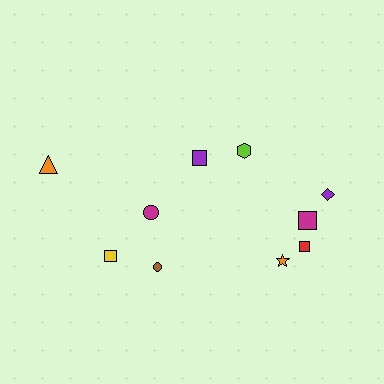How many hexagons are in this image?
There is 1 hexagon.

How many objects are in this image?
There are 10 objects.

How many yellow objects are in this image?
There is 1 yellow object.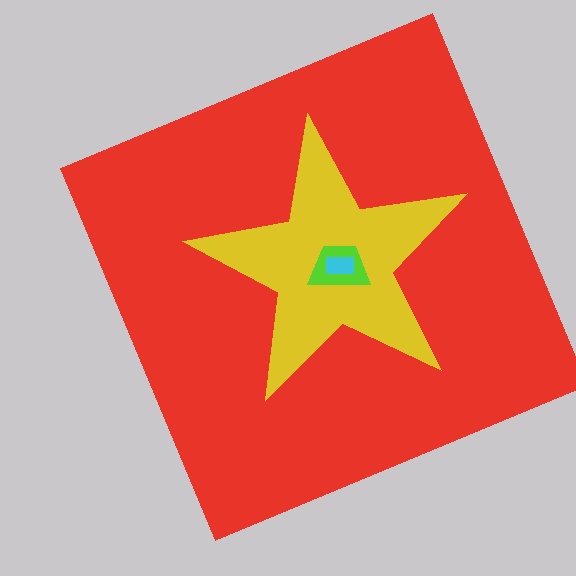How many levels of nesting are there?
4.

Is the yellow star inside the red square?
Yes.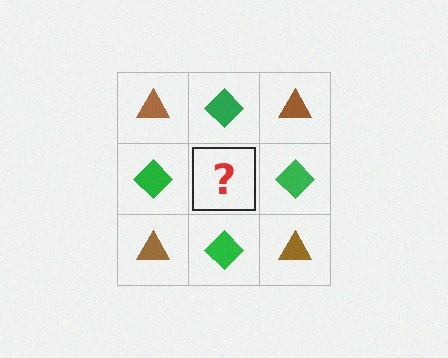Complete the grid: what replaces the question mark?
The question mark should be replaced with a brown triangle.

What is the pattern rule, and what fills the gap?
The rule is that it alternates brown triangle and green diamond in a checkerboard pattern. The gap should be filled with a brown triangle.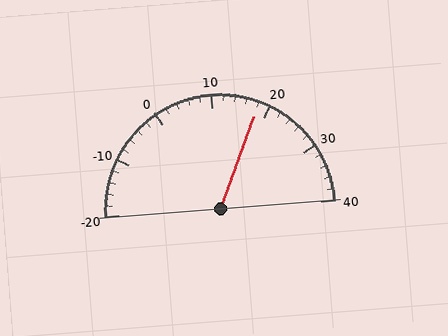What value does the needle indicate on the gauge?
The needle indicates approximately 18.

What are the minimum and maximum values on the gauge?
The gauge ranges from -20 to 40.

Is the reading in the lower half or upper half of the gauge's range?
The reading is in the upper half of the range (-20 to 40).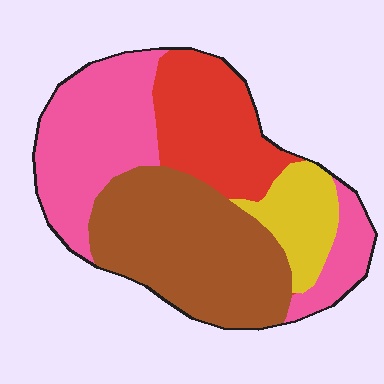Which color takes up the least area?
Yellow, at roughly 10%.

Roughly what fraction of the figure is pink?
Pink takes up about one third (1/3) of the figure.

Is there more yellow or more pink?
Pink.